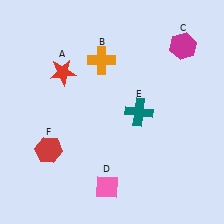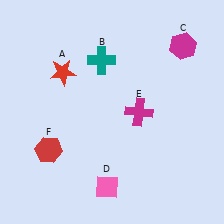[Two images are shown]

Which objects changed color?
B changed from orange to teal. E changed from teal to magenta.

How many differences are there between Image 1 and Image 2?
There are 2 differences between the two images.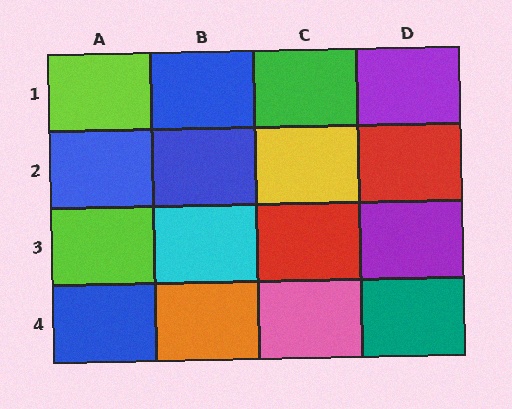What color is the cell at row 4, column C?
Pink.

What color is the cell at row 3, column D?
Purple.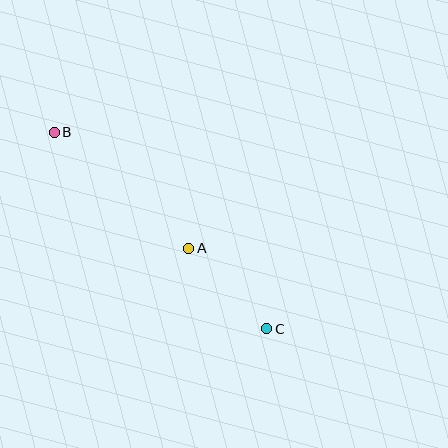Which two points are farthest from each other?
Points B and C are farthest from each other.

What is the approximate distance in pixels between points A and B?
The distance between A and B is approximately 178 pixels.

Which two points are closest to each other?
Points A and C are closest to each other.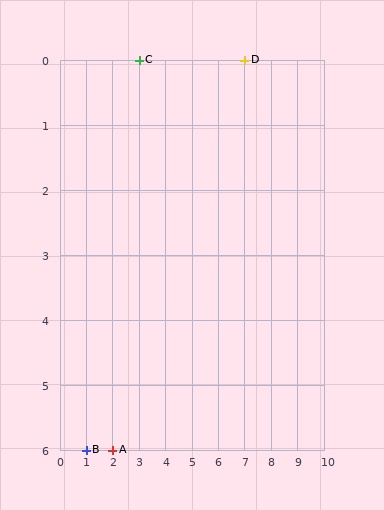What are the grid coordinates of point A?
Point A is at grid coordinates (2, 6).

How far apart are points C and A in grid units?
Points C and A are 1 column and 6 rows apart (about 6.1 grid units diagonally).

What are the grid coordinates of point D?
Point D is at grid coordinates (7, 0).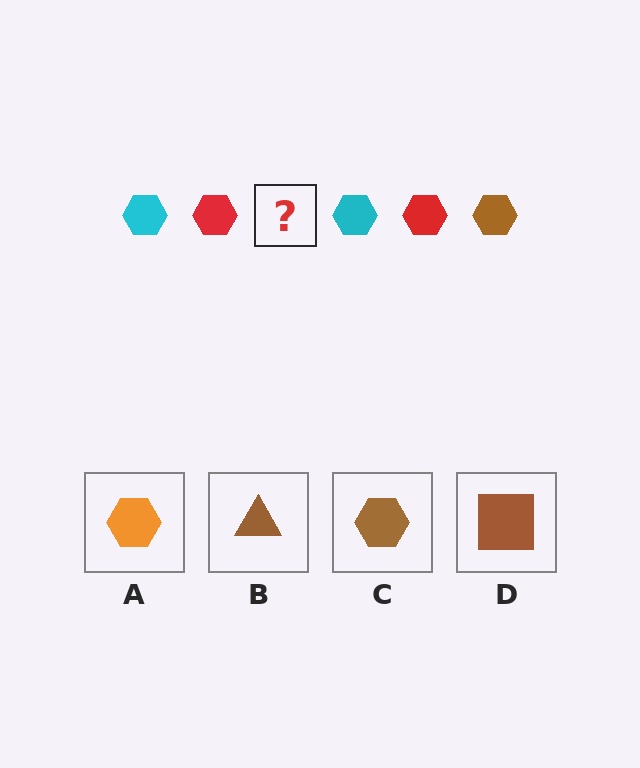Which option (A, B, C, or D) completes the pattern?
C.